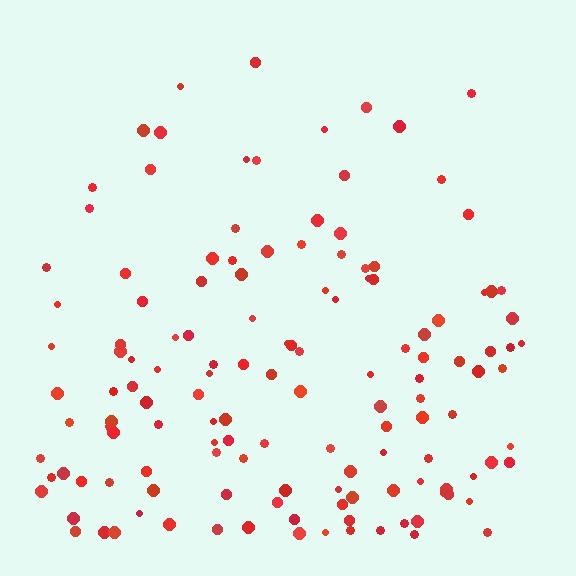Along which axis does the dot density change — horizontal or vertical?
Vertical.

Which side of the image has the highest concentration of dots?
The bottom.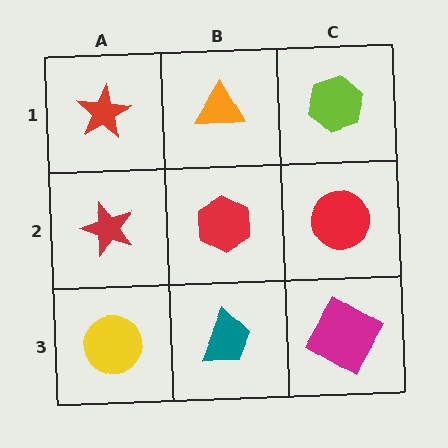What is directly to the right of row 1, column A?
An orange triangle.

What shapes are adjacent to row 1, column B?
A red hexagon (row 2, column B), a red star (row 1, column A), a lime hexagon (row 1, column C).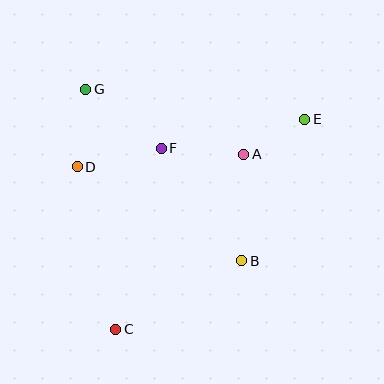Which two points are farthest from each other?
Points C and E are farthest from each other.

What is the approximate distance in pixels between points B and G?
The distance between B and G is approximately 232 pixels.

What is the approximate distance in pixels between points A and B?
The distance between A and B is approximately 106 pixels.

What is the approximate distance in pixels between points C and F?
The distance between C and F is approximately 187 pixels.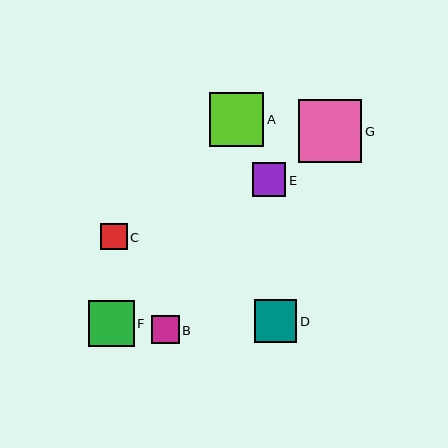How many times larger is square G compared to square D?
Square G is approximately 1.5 times the size of square D.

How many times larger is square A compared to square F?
Square A is approximately 1.2 times the size of square F.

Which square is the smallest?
Square C is the smallest with a size of approximately 27 pixels.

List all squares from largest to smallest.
From largest to smallest: G, A, F, D, E, B, C.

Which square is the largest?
Square G is the largest with a size of approximately 63 pixels.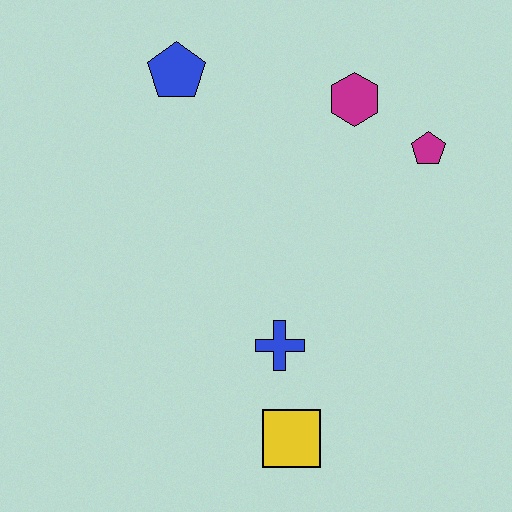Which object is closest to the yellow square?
The blue cross is closest to the yellow square.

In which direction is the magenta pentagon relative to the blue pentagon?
The magenta pentagon is to the right of the blue pentagon.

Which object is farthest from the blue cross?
The blue pentagon is farthest from the blue cross.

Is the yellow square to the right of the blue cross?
Yes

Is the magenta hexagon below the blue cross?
No